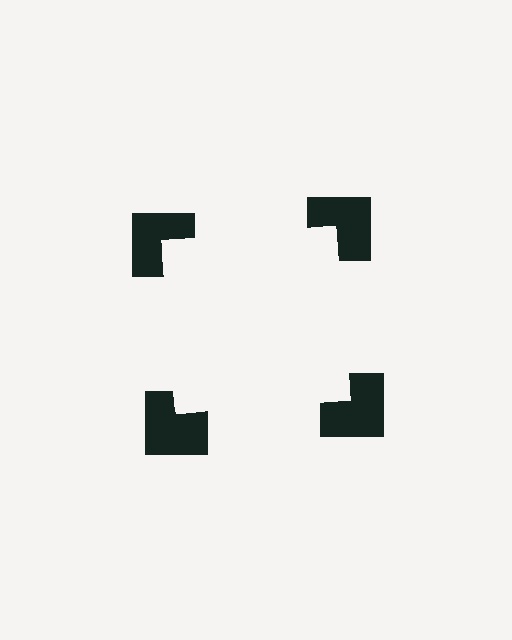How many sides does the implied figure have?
4 sides.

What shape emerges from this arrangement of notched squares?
An illusory square — its edges are inferred from the aligned wedge cuts in the notched squares, not physically drawn.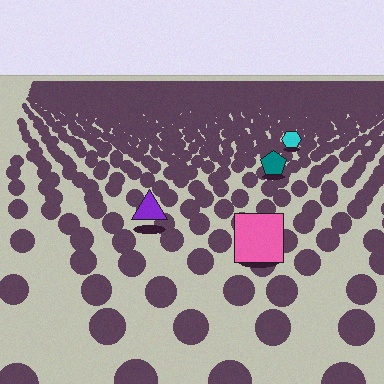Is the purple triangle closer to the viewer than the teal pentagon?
Yes. The purple triangle is closer — you can tell from the texture gradient: the ground texture is coarser near it.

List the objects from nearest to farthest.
From nearest to farthest: the pink square, the purple triangle, the teal pentagon, the cyan hexagon.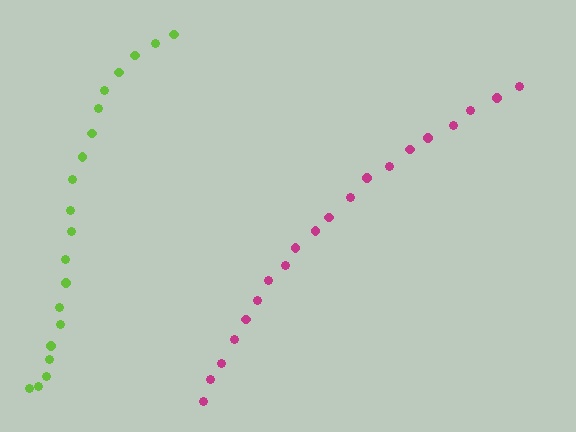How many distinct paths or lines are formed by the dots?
There are 2 distinct paths.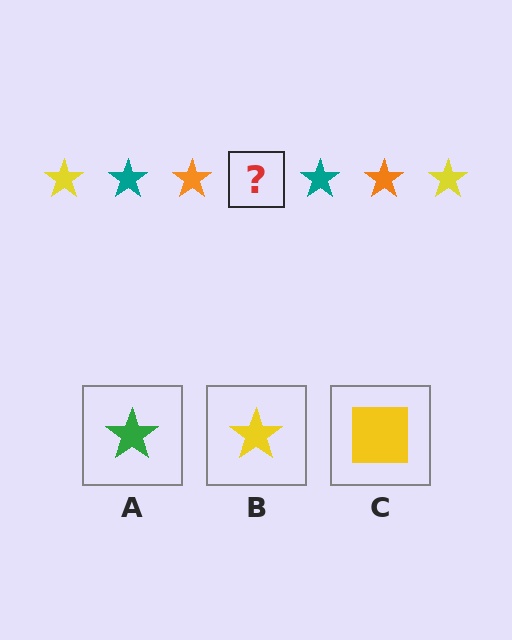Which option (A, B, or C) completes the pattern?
B.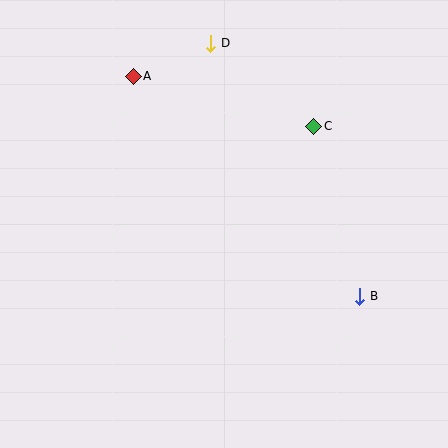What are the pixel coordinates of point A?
Point A is at (133, 76).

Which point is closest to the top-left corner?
Point A is closest to the top-left corner.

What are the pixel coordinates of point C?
Point C is at (314, 126).